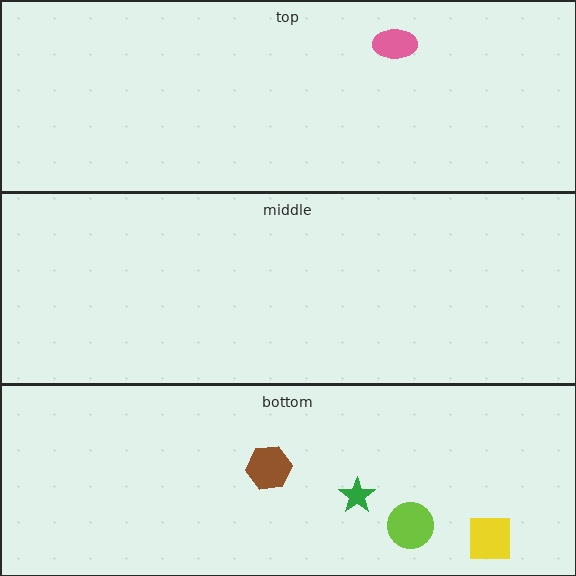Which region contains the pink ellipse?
The top region.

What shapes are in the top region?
The pink ellipse.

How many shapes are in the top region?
1.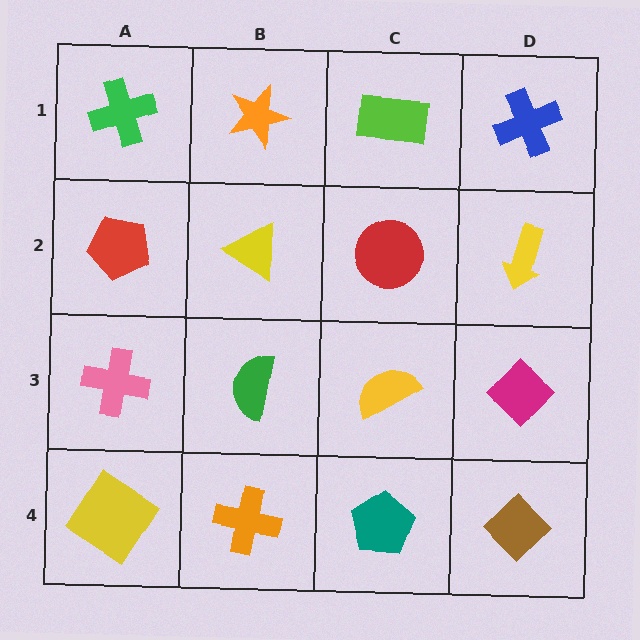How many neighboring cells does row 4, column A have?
2.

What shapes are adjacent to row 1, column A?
A red pentagon (row 2, column A), an orange star (row 1, column B).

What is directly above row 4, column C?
A yellow semicircle.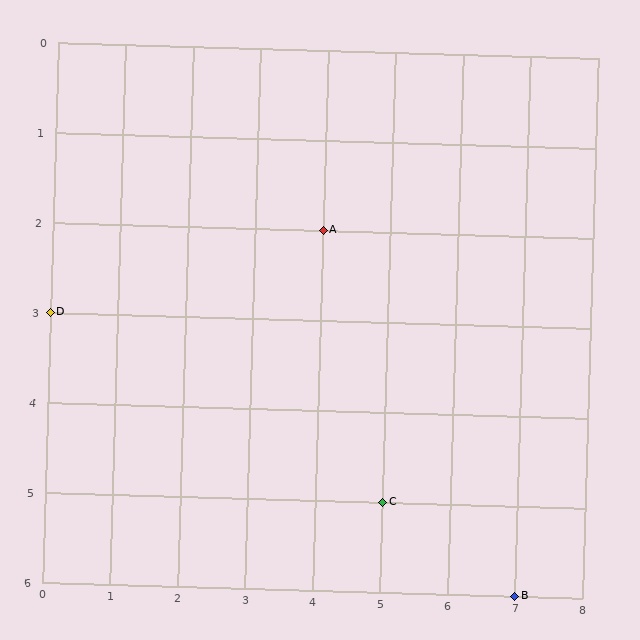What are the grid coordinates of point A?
Point A is at grid coordinates (4, 2).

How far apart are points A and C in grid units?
Points A and C are 1 column and 3 rows apart (about 3.2 grid units diagonally).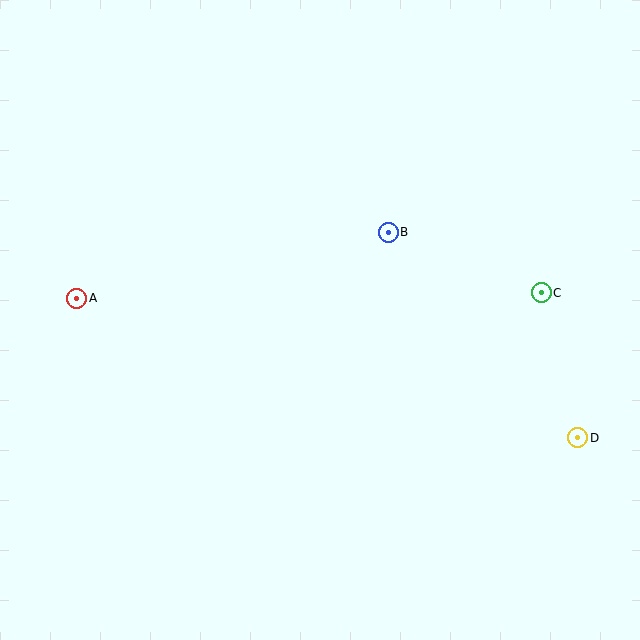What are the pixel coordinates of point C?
Point C is at (541, 293).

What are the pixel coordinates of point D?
Point D is at (578, 438).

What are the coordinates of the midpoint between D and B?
The midpoint between D and B is at (483, 335).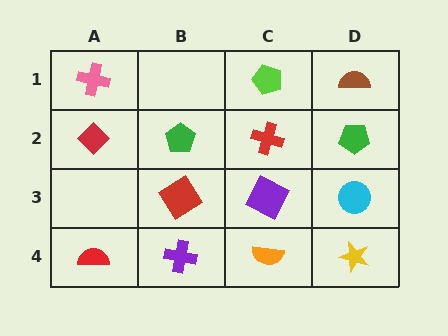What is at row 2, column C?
A red cross.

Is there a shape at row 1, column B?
No, that cell is empty.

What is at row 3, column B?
A red diamond.